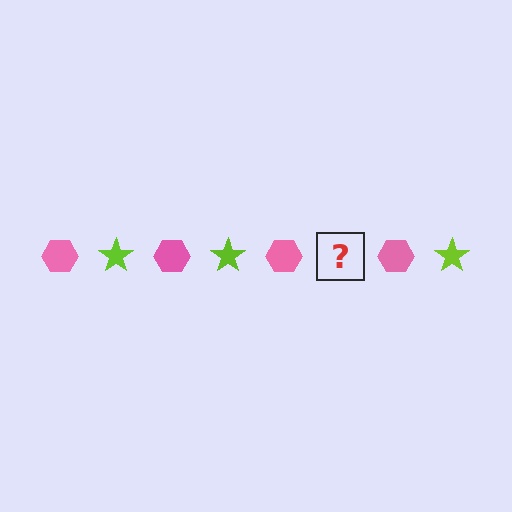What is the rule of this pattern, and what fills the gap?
The rule is that the pattern alternates between pink hexagon and lime star. The gap should be filled with a lime star.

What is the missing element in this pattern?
The missing element is a lime star.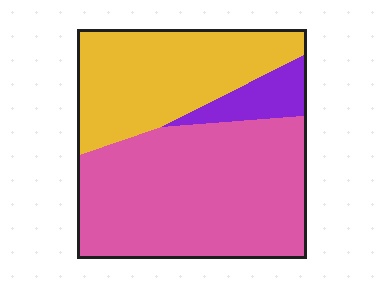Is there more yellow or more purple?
Yellow.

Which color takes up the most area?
Pink, at roughly 55%.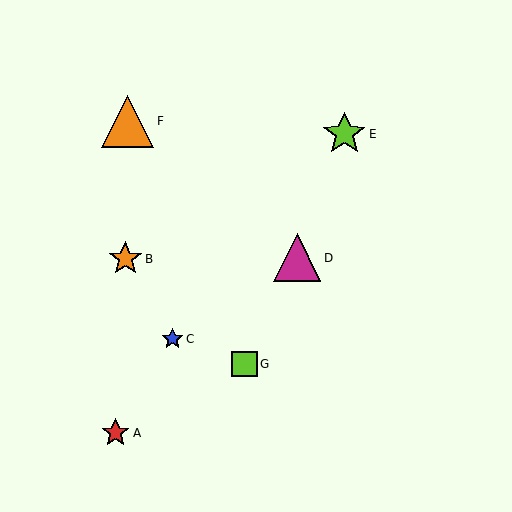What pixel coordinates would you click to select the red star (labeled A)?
Click at (116, 433) to select the red star A.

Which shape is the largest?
The orange triangle (labeled F) is the largest.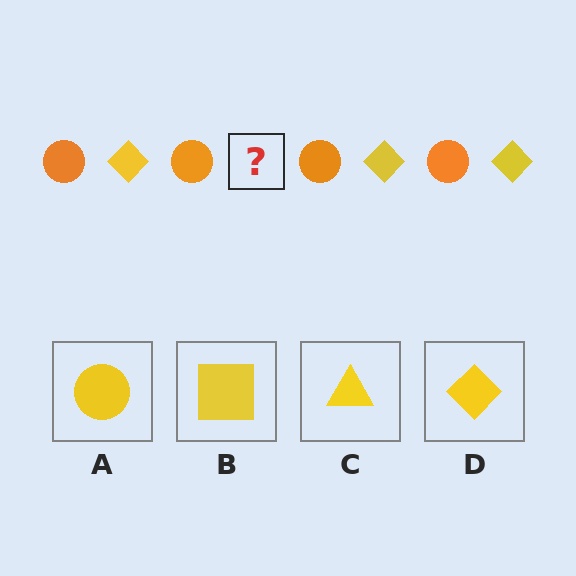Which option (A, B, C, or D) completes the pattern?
D.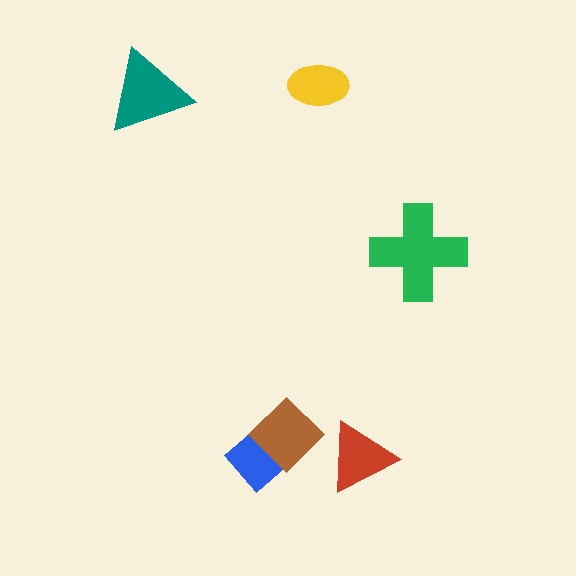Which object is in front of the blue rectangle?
The brown diamond is in front of the blue rectangle.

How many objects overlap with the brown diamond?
1 object overlaps with the brown diamond.